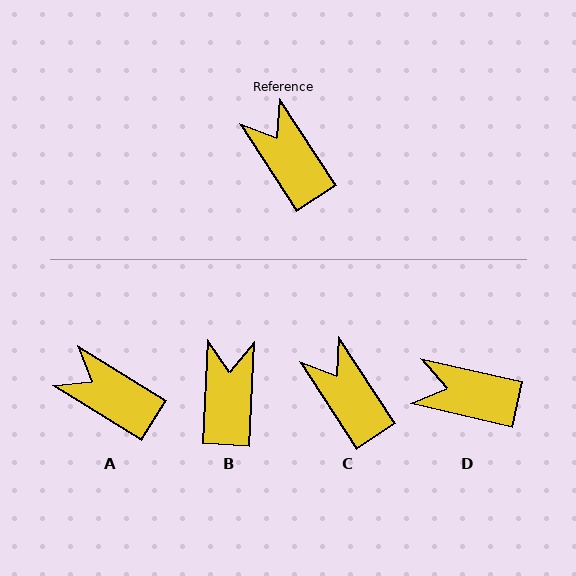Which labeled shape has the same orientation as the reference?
C.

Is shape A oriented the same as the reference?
No, it is off by about 25 degrees.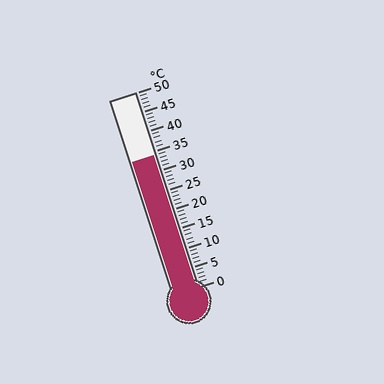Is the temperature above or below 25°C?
The temperature is above 25°C.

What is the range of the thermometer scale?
The thermometer scale ranges from 0°C to 50°C.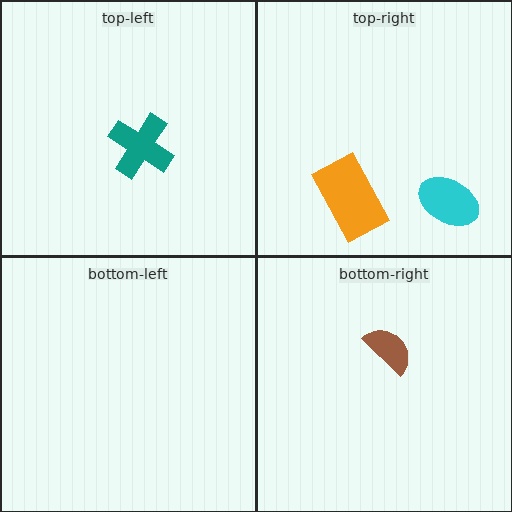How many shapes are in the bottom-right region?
1.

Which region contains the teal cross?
The top-left region.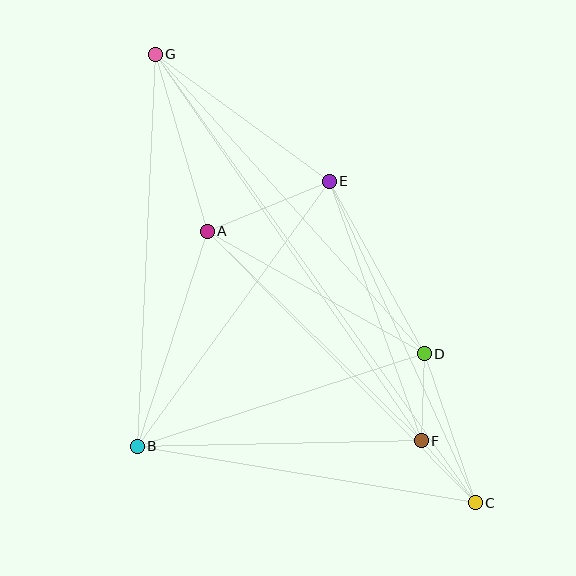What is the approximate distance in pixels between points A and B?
The distance between A and B is approximately 226 pixels.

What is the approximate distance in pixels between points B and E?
The distance between B and E is approximately 327 pixels.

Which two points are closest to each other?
Points C and F are closest to each other.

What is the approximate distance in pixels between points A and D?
The distance between A and D is approximately 249 pixels.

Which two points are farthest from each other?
Points C and G are farthest from each other.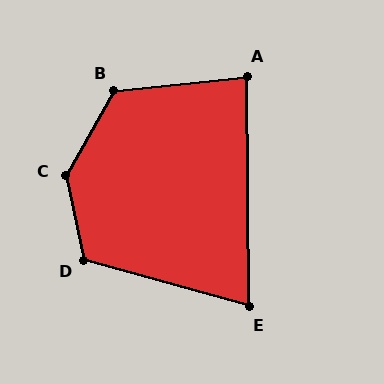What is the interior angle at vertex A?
Approximately 84 degrees (acute).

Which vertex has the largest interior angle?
C, at approximately 138 degrees.